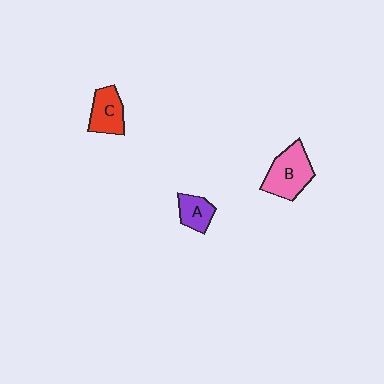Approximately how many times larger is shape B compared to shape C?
Approximately 1.4 times.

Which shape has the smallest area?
Shape A (purple).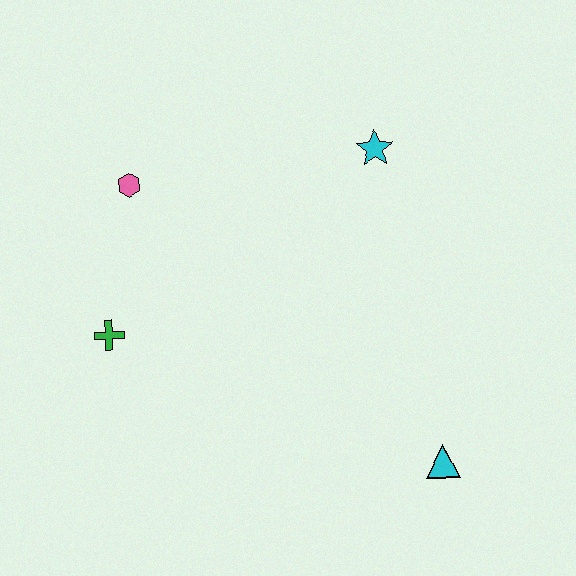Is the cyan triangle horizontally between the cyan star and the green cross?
No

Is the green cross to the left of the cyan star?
Yes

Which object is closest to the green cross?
The pink hexagon is closest to the green cross.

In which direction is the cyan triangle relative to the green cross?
The cyan triangle is to the right of the green cross.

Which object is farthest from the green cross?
The cyan triangle is farthest from the green cross.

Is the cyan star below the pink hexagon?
No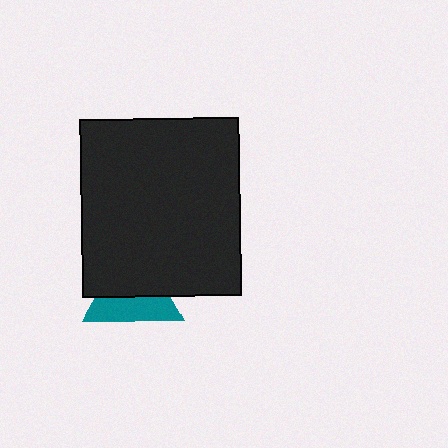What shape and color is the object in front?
The object in front is a black rectangle.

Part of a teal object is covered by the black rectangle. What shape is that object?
It is a triangle.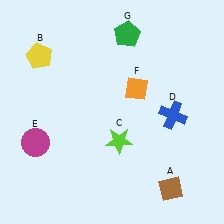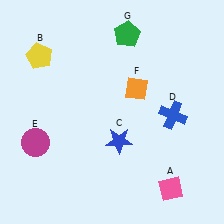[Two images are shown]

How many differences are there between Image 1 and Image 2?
There are 2 differences between the two images.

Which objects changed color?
A changed from brown to pink. C changed from lime to blue.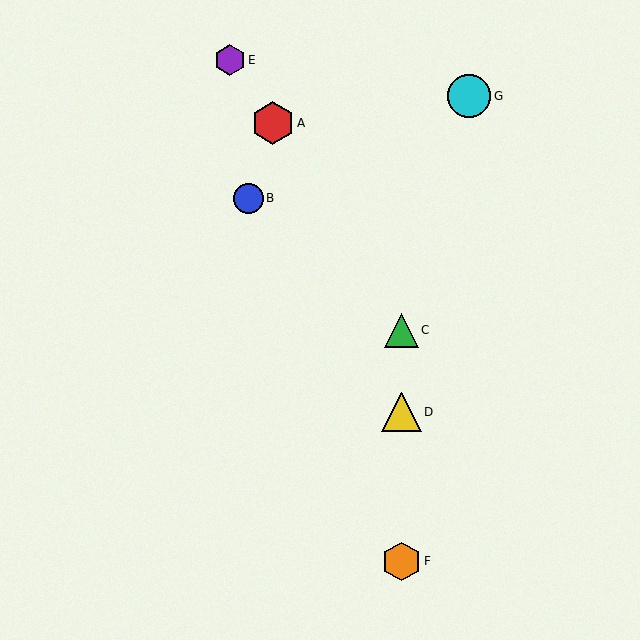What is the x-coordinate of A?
Object A is at x≈273.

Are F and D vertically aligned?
Yes, both are at x≈401.